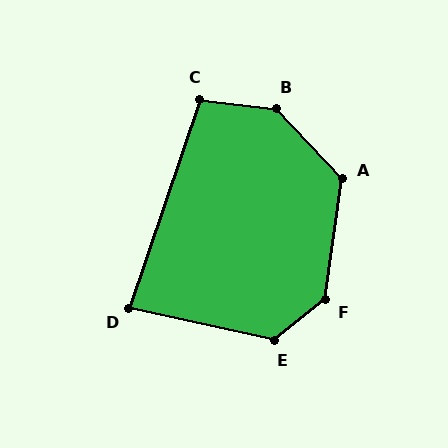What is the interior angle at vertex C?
Approximately 102 degrees (obtuse).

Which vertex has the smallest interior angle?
D, at approximately 84 degrees.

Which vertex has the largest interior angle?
B, at approximately 140 degrees.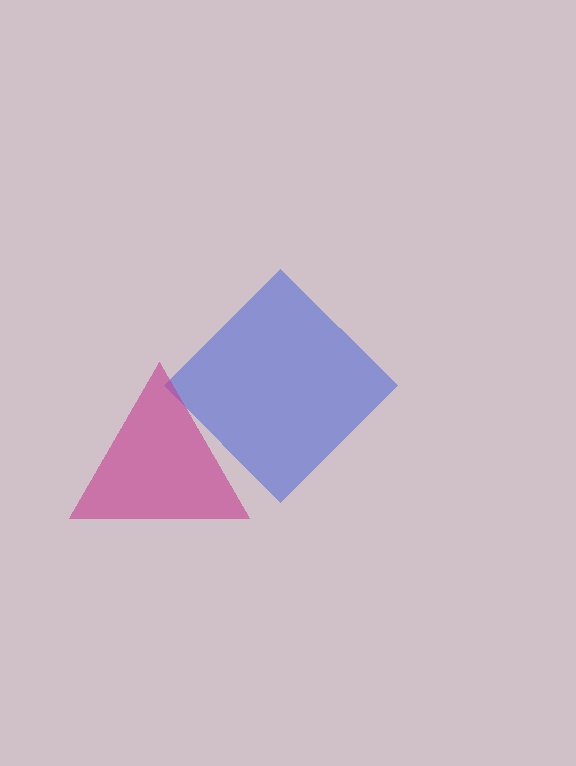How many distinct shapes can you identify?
There are 2 distinct shapes: a blue diamond, a magenta triangle.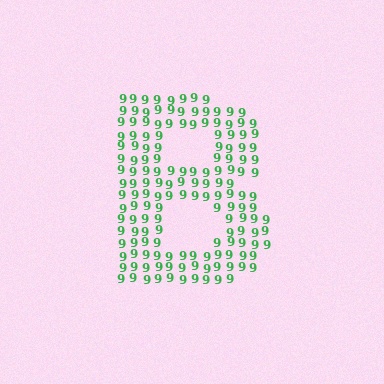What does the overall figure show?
The overall figure shows the letter B.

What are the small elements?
The small elements are digit 9's.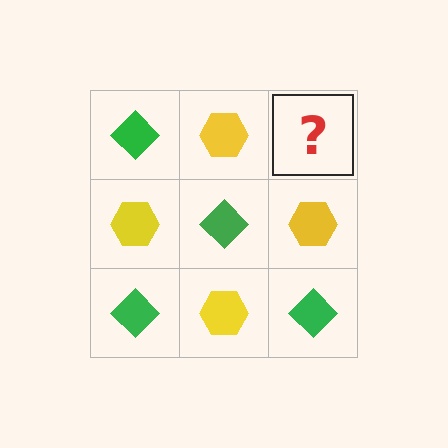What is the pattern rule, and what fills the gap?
The rule is that it alternates green diamond and yellow hexagon in a checkerboard pattern. The gap should be filled with a green diamond.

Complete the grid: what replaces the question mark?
The question mark should be replaced with a green diamond.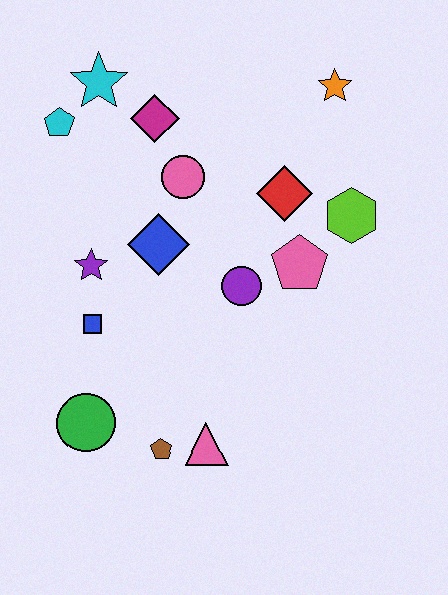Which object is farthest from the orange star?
The green circle is farthest from the orange star.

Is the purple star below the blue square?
No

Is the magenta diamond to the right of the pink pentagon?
No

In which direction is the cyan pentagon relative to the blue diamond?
The cyan pentagon is above the blue diamond.